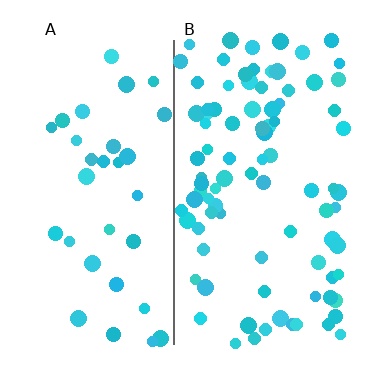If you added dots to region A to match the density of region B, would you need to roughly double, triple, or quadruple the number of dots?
Approximately triple.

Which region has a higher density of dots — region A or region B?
B (the right).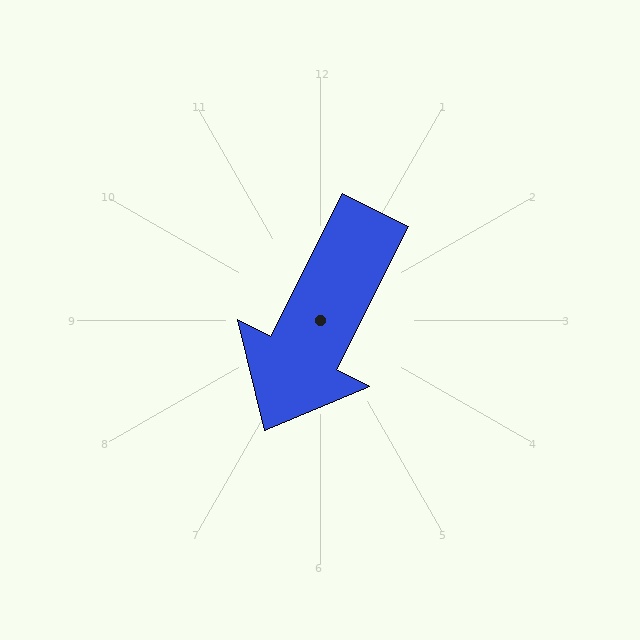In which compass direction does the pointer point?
Southwest.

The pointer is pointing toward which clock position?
Roughly 7 o'clock.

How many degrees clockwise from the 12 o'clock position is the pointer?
Approximately 207 degrees.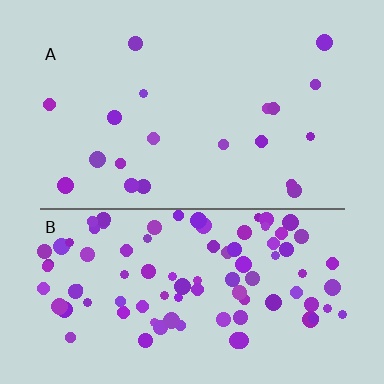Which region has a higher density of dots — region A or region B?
B (the bottom).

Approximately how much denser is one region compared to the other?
Approximately 4.7× — region B over region A.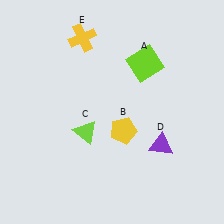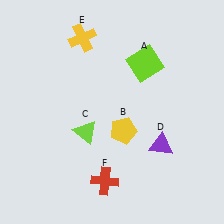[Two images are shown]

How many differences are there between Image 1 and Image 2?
There is 1 difference between the two images.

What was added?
A red cross (F) was added in Image 2.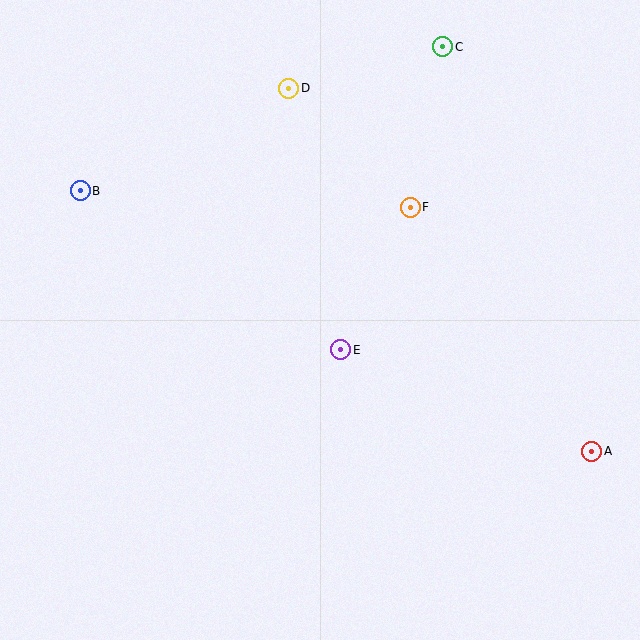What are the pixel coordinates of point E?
Point E is at (341, 350).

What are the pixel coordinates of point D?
Point D is at (289, 88).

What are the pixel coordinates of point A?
Point A is at (592, 451).